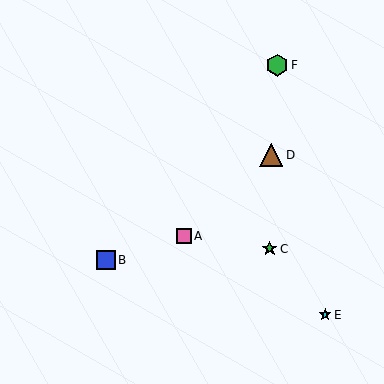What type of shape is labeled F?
Shape F is a green hexagon.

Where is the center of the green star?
The center of the green star is at (270, 249).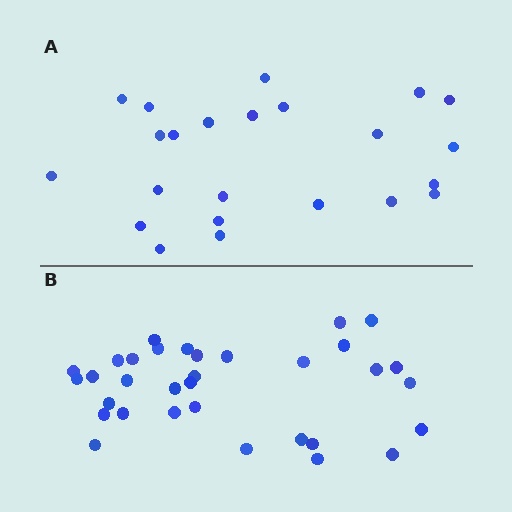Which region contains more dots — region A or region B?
Region B (the bottom region) has more dots.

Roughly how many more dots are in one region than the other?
Region B has roughly 10 or so more dots than region A.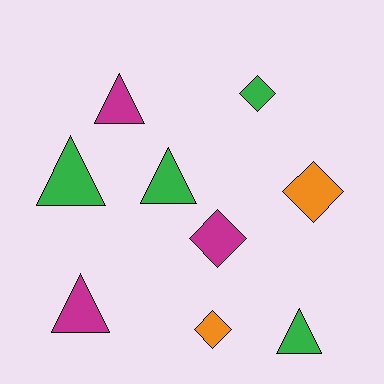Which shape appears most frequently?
Triangle, with 5 objects.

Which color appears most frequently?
Green, with 4 objects.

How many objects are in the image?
There are 9 objects.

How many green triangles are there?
There are 3 green triangles.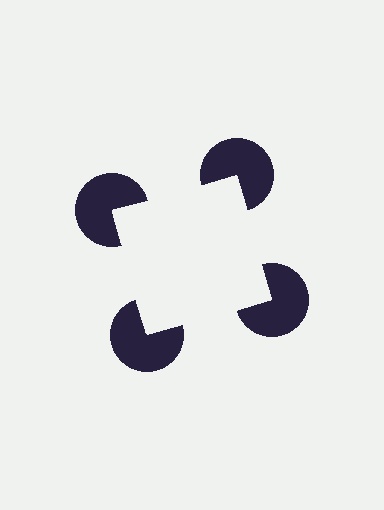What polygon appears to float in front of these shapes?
An illusory square — its edges are inferred from the aligned wedge cuts in the pac-man discs, not physically drawn.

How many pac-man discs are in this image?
There are 4 — one at each vertex of the illusory square.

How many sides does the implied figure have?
4 sides.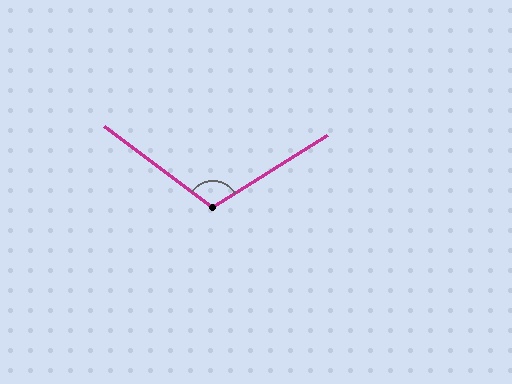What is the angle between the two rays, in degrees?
Approximately 111 degrees.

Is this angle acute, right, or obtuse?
It is obtuse.